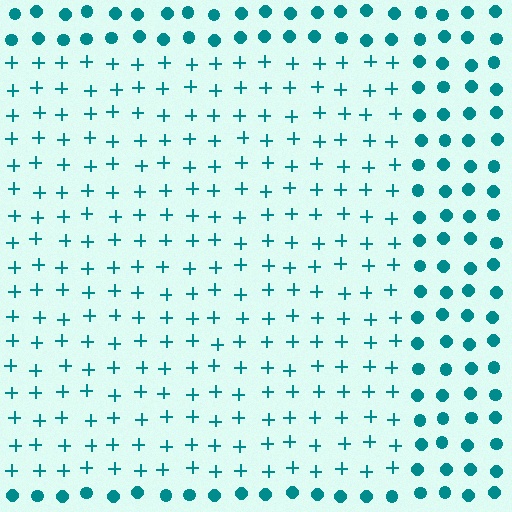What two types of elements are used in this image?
The image uses plus signs inside the rectangle region and circles outside it.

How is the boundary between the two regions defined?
The boundary is defined by a change in element shape: plus signs inside vs. circles outside. All elements share the same color and spacing.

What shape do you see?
I see a rectangle.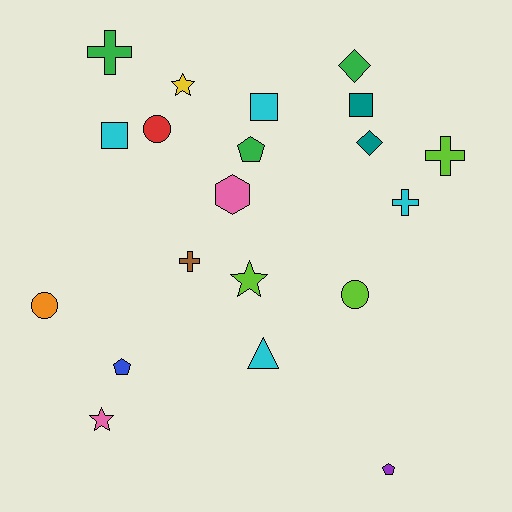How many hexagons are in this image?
There is 1 hexagon.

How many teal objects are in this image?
There are 2 teal objects.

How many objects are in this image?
There are 20 objects.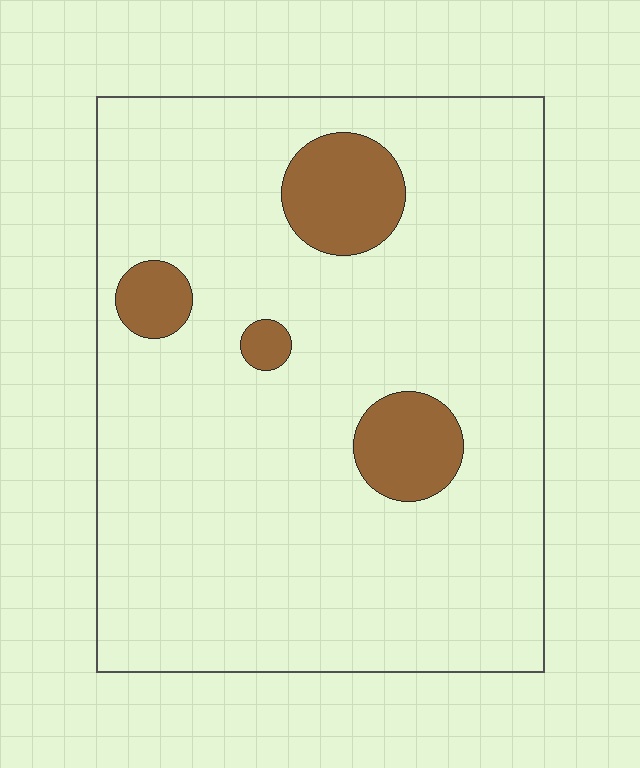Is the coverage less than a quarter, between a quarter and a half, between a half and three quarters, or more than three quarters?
Less than a quarter.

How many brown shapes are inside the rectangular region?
4.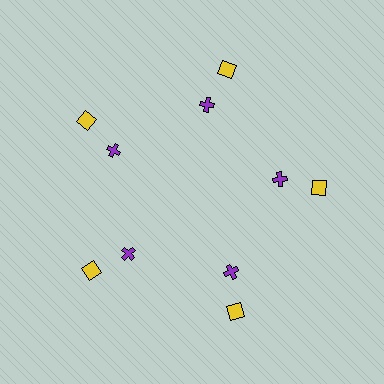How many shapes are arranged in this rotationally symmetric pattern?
There are 10 shapes, arranged in 5 groups of 2.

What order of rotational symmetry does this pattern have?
This pattern has 5-fold rotational symmetry.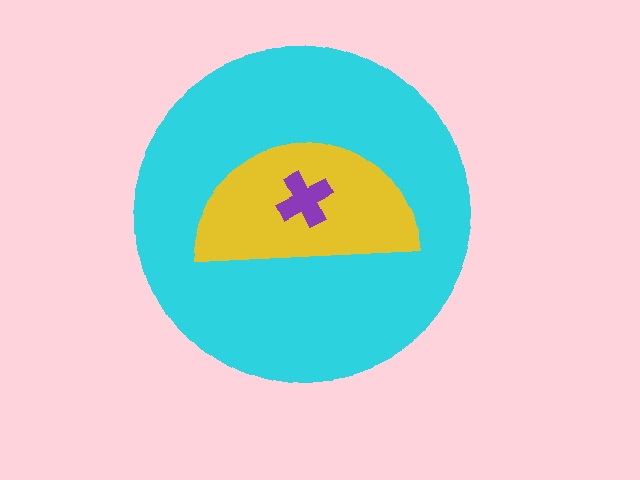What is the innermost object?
The purple cross.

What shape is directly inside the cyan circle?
The yellow semicircle.